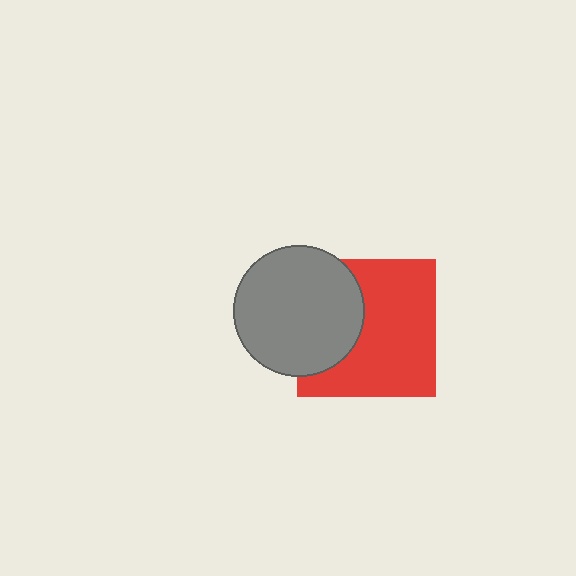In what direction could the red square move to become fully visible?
The red square could move right. That would shift it out from behind the gray circle entirely.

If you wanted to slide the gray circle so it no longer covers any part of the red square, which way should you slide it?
Slide it left — that is the most direct way to separate the two shapes.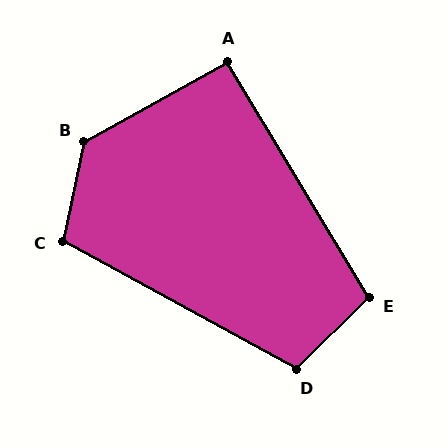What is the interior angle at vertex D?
Approximately 106 degrees (obtuse).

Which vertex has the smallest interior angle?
A, at approximately 92 degrees.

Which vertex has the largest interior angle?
B, at approximately 131 degrees.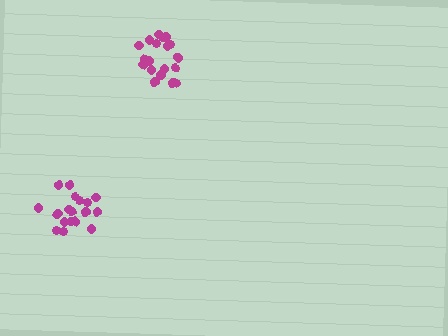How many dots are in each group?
Group 1: 18 dots, Group 2: 20 dots (38 total).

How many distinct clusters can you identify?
There are 2 distinct clusters.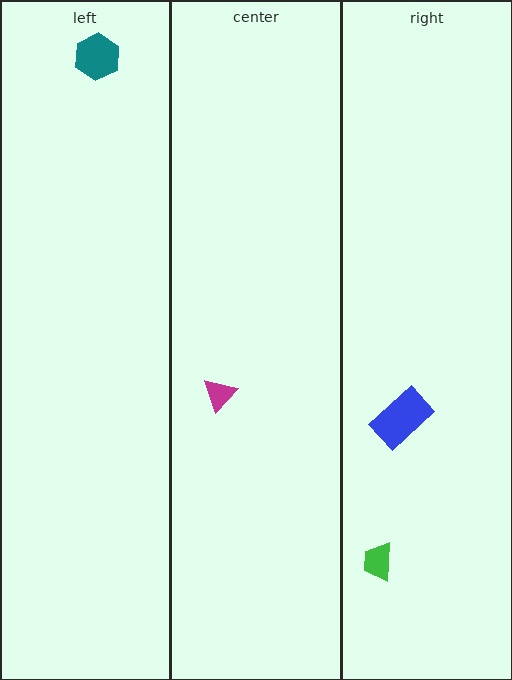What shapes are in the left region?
The teal hexagon.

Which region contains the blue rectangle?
The right region.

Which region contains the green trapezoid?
The right region.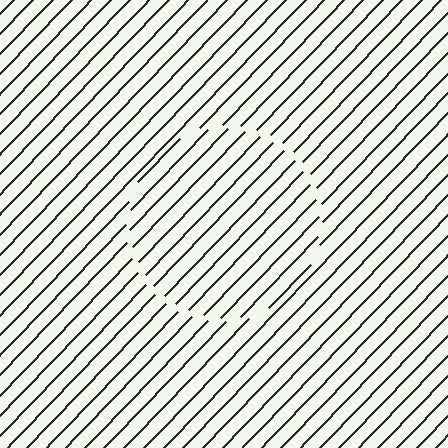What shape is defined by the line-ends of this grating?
An illusory circle. The interior of the shape contains the same grating, shifted by half a period — the contour is defined by the phase discontinuity where line-ends from the inner and outer gratings abut.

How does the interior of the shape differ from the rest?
The interior of the shape contains the same grating, shifted by half a period — the contour is defined by the phase discontinuity where line-ends from the inner and outer gratings abut.